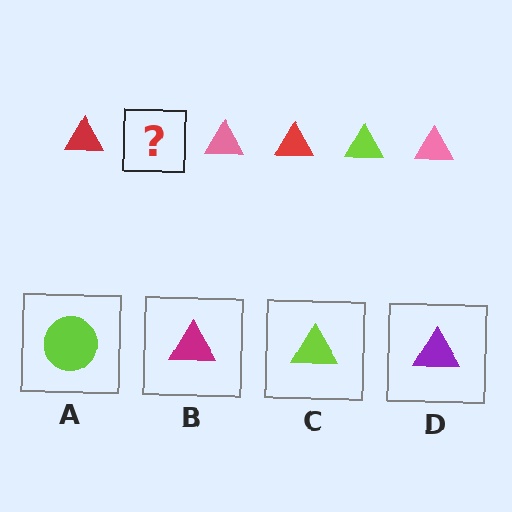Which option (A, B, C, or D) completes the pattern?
C.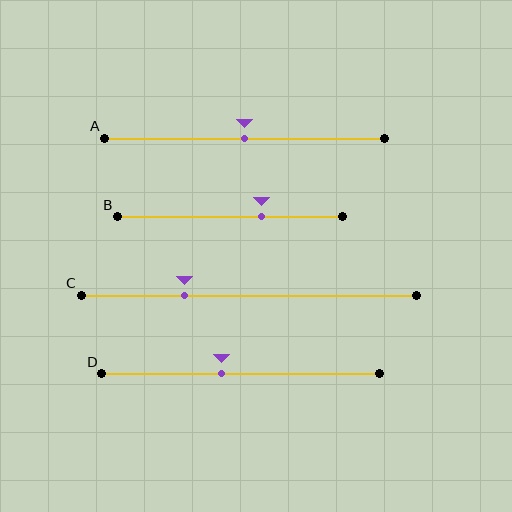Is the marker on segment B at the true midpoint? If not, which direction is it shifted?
No, the marker on segment B is shifted to the right by about 14% of the segment length.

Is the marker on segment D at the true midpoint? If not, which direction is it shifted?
No, the marker on segment D is shifted to the left by about 7% of the segment length.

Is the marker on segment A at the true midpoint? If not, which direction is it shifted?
Yes, the marker on segment A is at the true midpoint.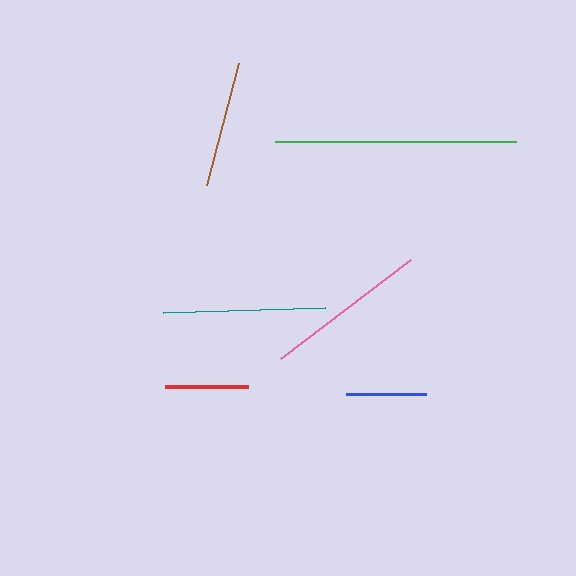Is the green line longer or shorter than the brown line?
The green line is longer than the brown line.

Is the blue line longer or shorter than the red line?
The red line is longer than the blue line.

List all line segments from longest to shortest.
From longest to shortest: green, pink, teal, brown, red, blue.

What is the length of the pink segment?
The pink segment is approximately 163 pixels long.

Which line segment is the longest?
The green line is the longest at approximately 241 pixels.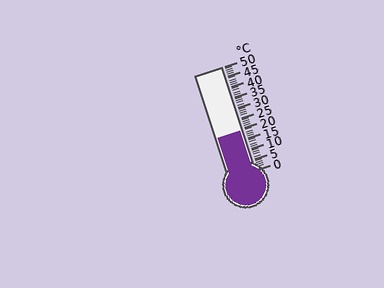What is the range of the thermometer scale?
The thermometer scale ranges from 0°C to 50°C.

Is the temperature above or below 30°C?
The temperature is below 30°C.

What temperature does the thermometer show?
The thermometer shows approximately 19°C.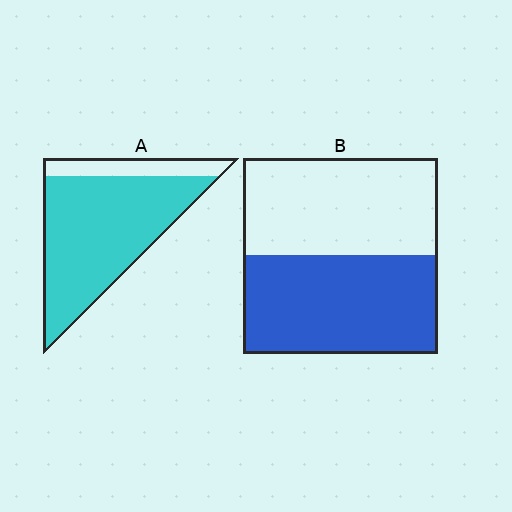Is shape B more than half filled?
Roughly half.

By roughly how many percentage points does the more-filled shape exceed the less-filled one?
By roughly 30 percentage points (A over B).